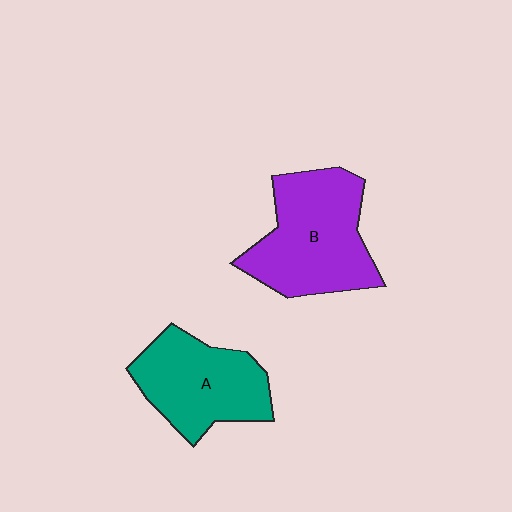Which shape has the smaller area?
Shape A (teal).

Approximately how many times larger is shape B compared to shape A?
Approximately 1.2 times.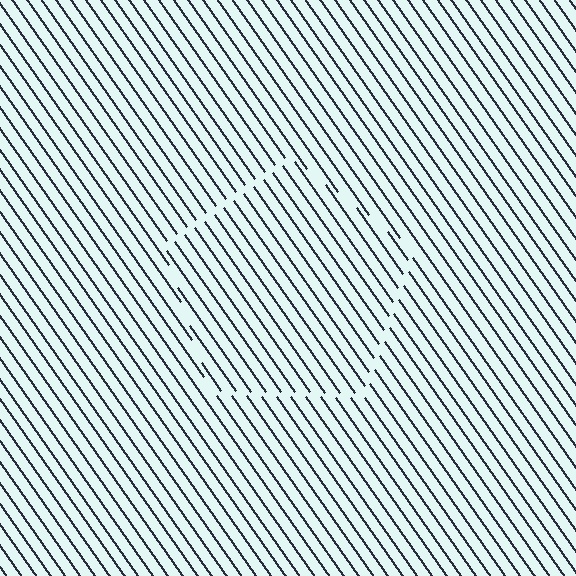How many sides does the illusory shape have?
5 sides — the line-ends trace a pentagon.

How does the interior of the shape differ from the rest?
The interior of the shape contains the same grating, shifted by half a period — the contour is defined by the phase discontinuity where line-ends from the inner and outer gratings abut.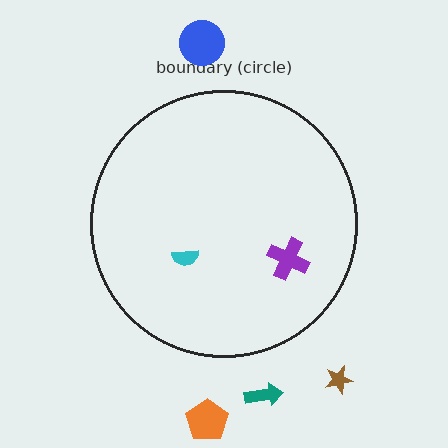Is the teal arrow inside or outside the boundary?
Outside.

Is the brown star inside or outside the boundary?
Outside.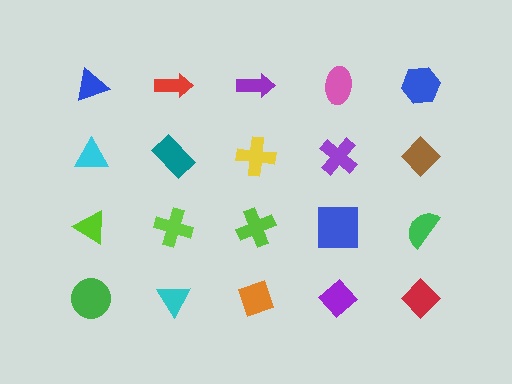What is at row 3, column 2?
A lime cross.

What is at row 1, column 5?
A blue hexagon.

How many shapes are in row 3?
5 shapes.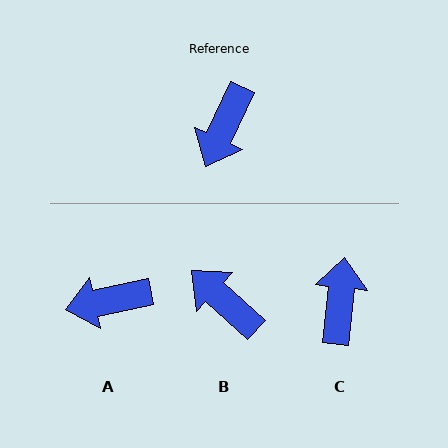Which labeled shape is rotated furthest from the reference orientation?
C, about 161 degrees away.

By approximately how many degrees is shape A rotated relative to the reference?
Approximately 54 degrees clockwise.